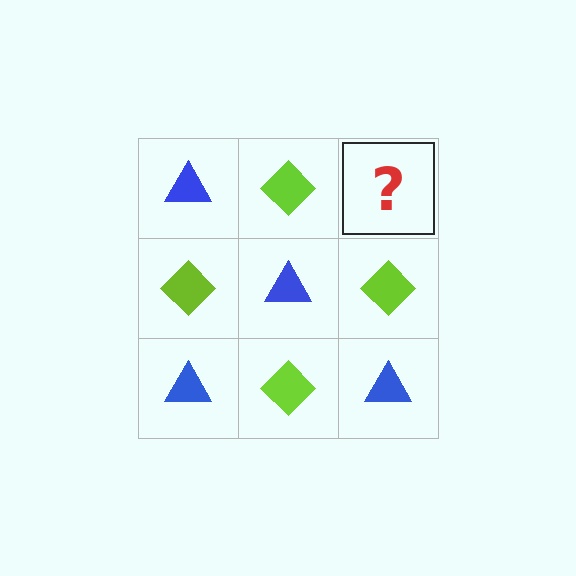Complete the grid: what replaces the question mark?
The question mark should be replaced with a blue triangle.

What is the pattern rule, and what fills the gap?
The rule is that it alternates blue triangle and lime diamond in a checkerboard pattern. The gap should be filled with a blue triangle.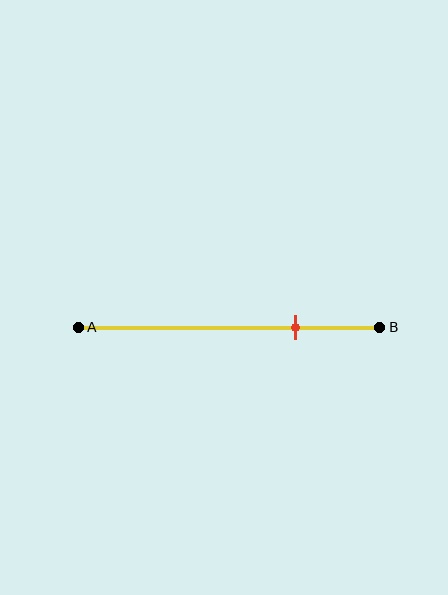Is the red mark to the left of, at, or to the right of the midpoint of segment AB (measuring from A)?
The red mark is to the right of the midpoint of segment AB.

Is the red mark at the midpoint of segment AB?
No, the mark is at about 70% from A, not at the 50% midpoint.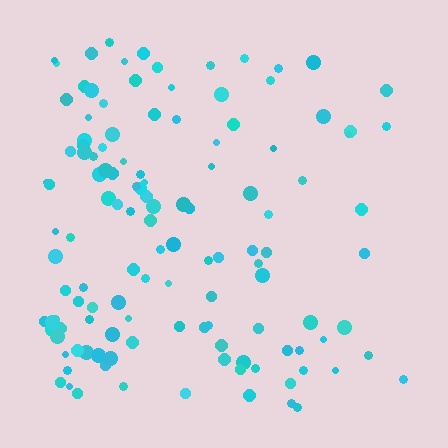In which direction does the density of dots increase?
From right to left, with the left side densest.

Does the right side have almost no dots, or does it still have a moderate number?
Still a moderate number, just noticeably fewer than the left.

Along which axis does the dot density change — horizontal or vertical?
Horizontal.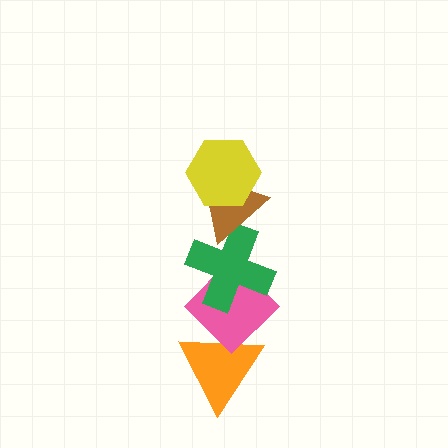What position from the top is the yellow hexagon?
The yellow hexagon is 1st from the top.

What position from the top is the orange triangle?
The orange triangle is 5th from the top.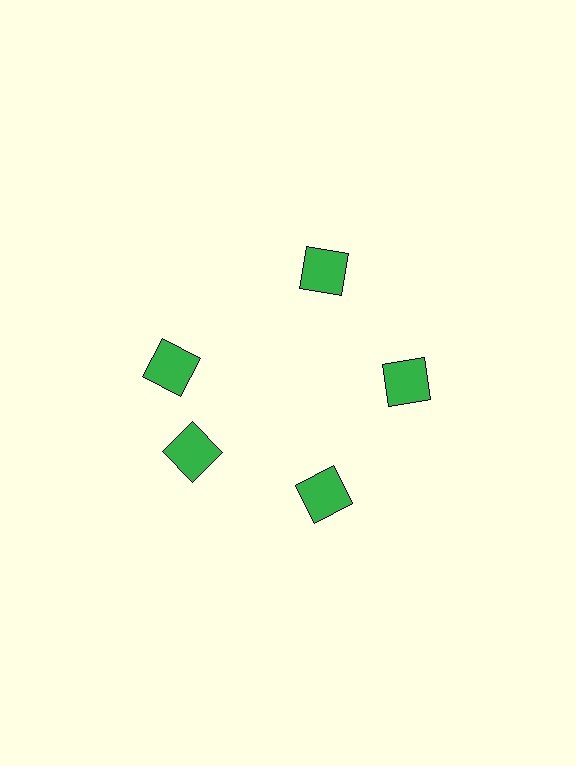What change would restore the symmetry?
The symmetry would be restored by rotating it back into even spacing with its neighbors so that all 5 squares sit at equal angles and equal distance from the center.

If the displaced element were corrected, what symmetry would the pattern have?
It would have 5-fold rotational symmetry — the pattern would map onto itself every 72 degrees.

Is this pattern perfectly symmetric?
No. The 5 green squares are arranged in a ring, but one element near the 10 o'clock position is rotated out of alignment along the ring, breaking the 5-fold rotational symmetry.